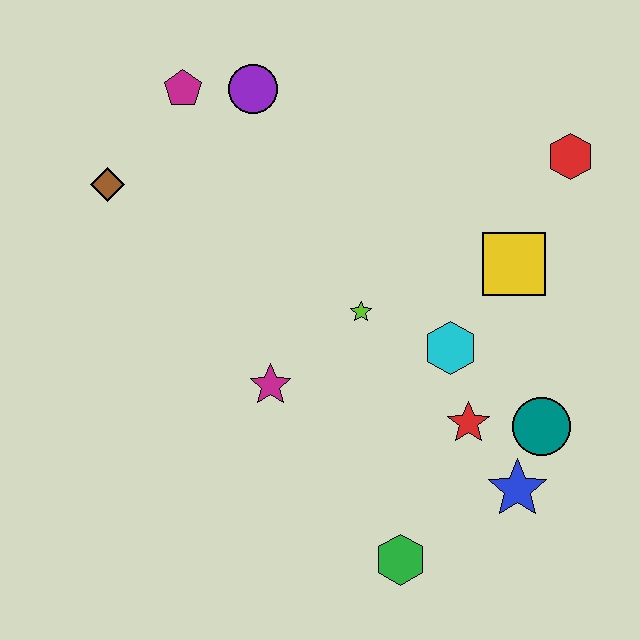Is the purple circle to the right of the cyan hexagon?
No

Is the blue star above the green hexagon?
Yes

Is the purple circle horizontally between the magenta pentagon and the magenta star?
Yes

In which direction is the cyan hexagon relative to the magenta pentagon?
The cyan hexagon is to the right of the magenta pentagon.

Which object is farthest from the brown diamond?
The blue star is farthest from the brown diamond.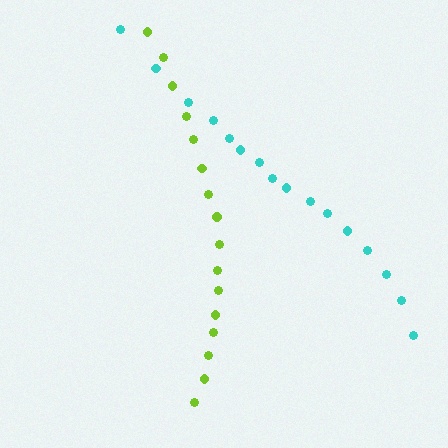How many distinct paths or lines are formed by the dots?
There are 2 distinct paths.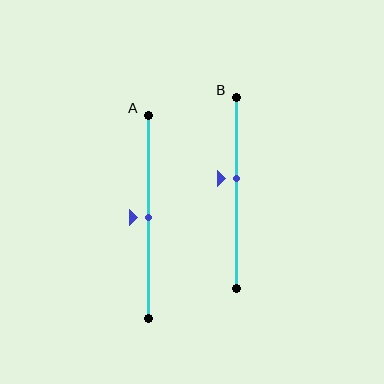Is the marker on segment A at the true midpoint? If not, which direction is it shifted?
Yes, the marker on segment A is at the true midpoint.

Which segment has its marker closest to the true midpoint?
Segment A has its marker closest to the true midpoint.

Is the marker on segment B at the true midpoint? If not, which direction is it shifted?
No, the marker on segment B is shifted upward by about 7% of the segment length.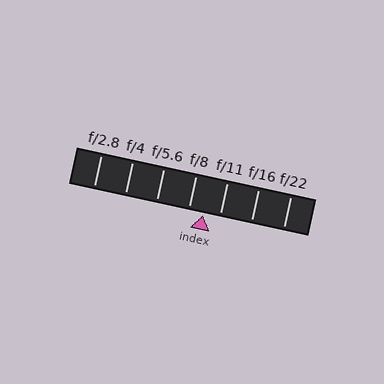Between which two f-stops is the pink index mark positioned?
The index mark is between f/8 and f/11.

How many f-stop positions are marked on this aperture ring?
There are 7 f-stop positions marked.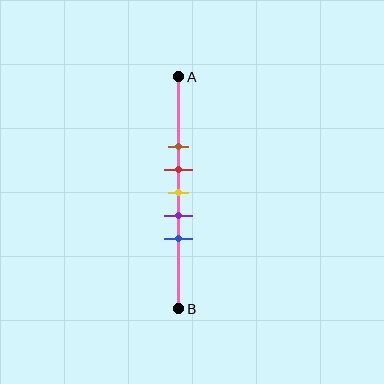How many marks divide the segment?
There are 5 marks dividing the segment.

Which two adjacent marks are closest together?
The red and yellow marks are the closest adjacent pair.